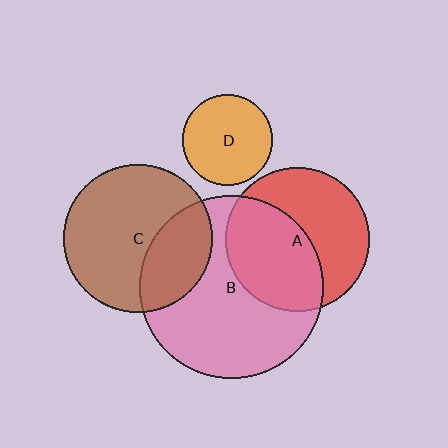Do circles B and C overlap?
Yes.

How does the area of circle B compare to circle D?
Approximately 4.1 times.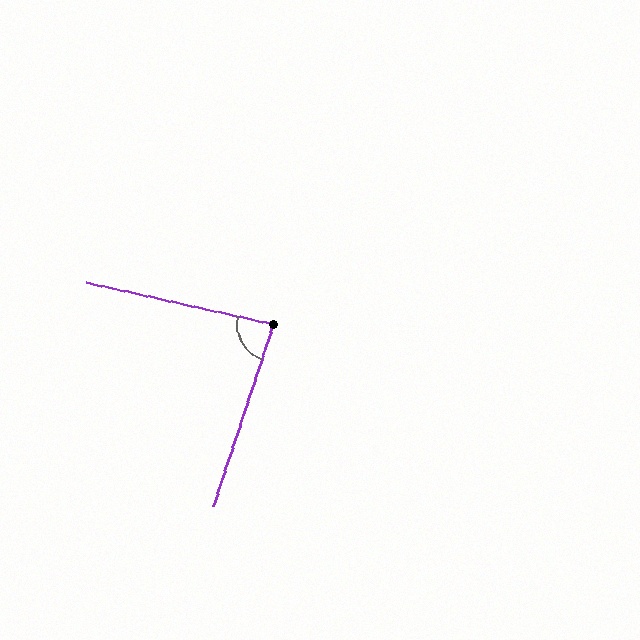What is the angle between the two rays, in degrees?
Approximately 84 degrees.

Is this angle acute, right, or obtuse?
It is acute.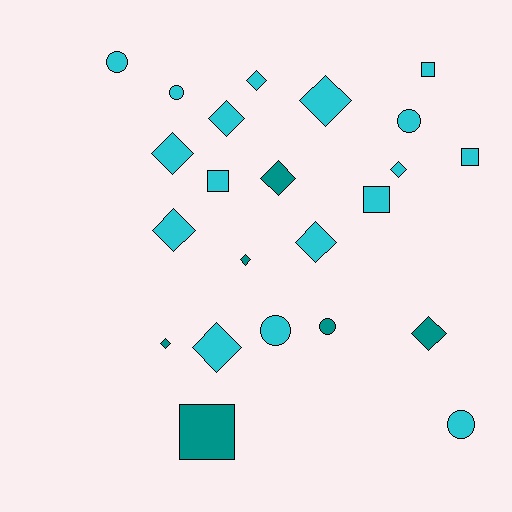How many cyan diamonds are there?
There are 8 cyan diamonds.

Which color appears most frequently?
Cyan, with 17 objects.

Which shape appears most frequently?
Diamond, with 12 objects.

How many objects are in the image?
There are 23 objects.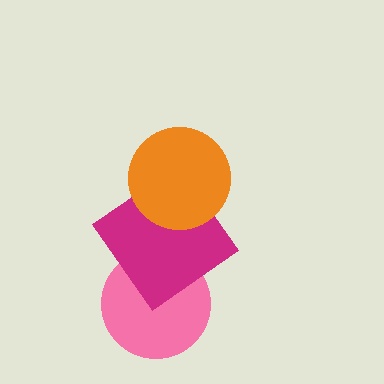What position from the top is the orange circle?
The orange circle is 1st from the top.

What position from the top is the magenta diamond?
The magenta diamond is 2nd from the top.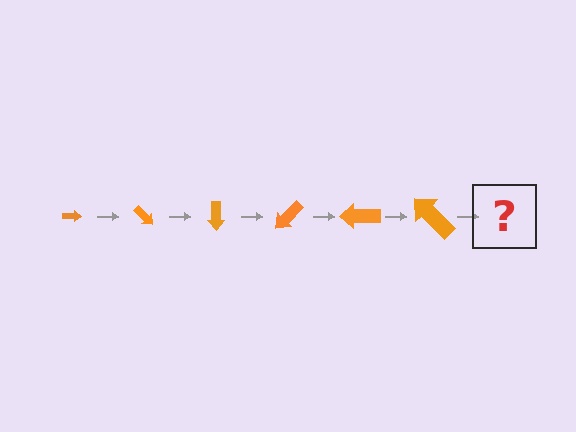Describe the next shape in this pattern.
It should be an arrow, larger than the previous one and rotated 270 degrees from the start.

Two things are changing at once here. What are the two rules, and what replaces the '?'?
The two rules are that the arrow grows larger each step and it rotates 45 degrees each step. The '?' should be an arrow, larger than the previous one and rotated 270 degrees from the start.